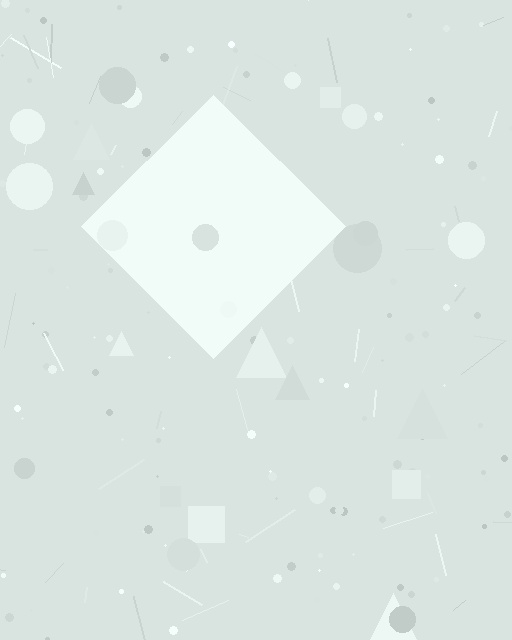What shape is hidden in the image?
A diamond is hidden in the image.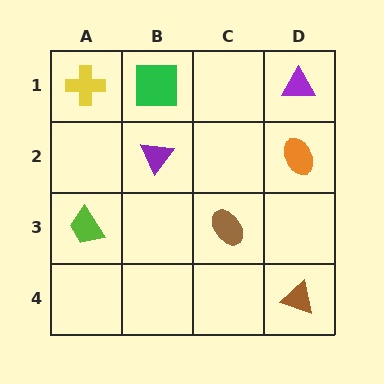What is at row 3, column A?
A lime trapezoid.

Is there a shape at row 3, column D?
No, that cell is empty.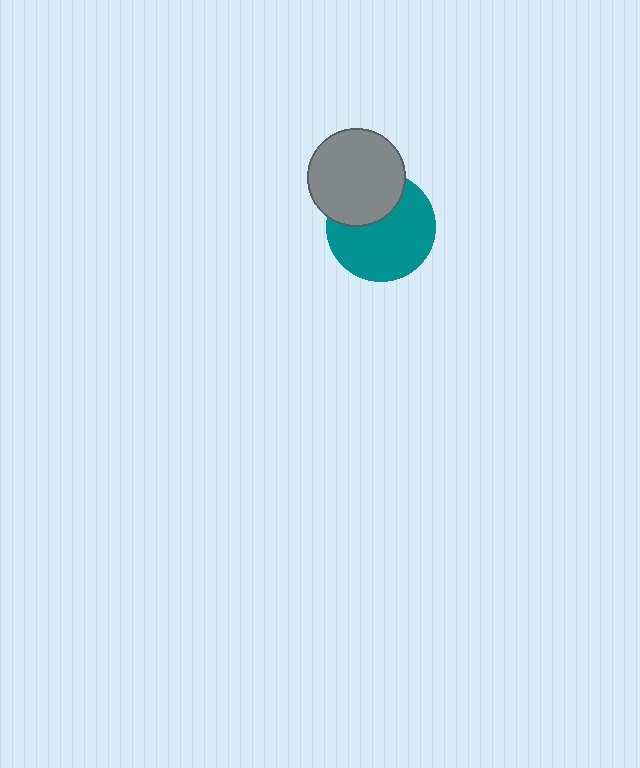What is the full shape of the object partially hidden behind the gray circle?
The partially hidden object is a teal circle.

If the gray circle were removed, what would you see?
You would see the complete teal circle.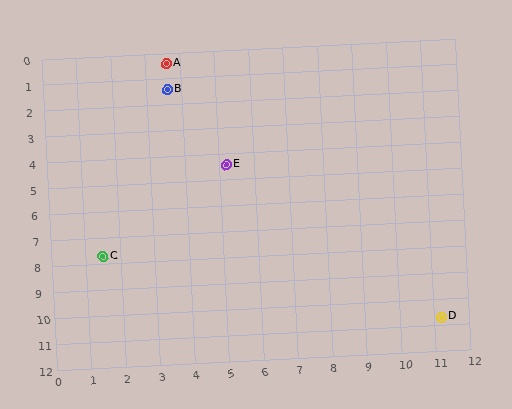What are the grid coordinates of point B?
Point B is at approximately (3.6, 1.4).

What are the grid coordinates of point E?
Point E is at approximately (5.2, 4.4).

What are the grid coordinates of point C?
Point C is at approximately (1.5, 7.7).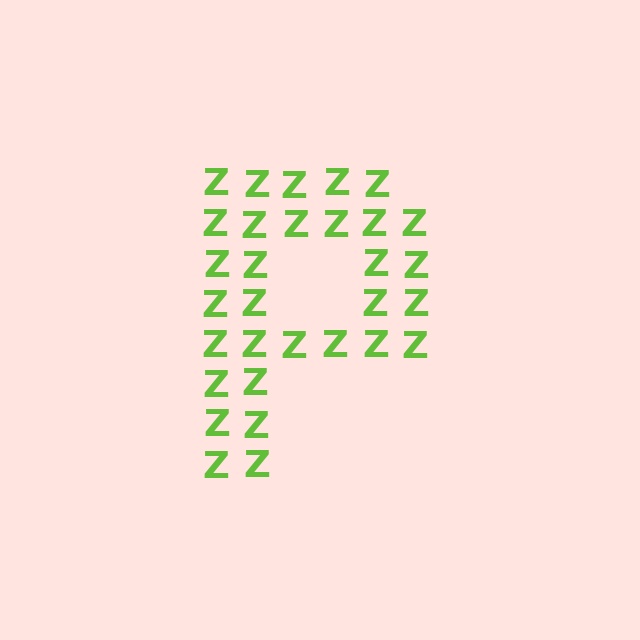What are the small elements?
The small elements are letter Z's.